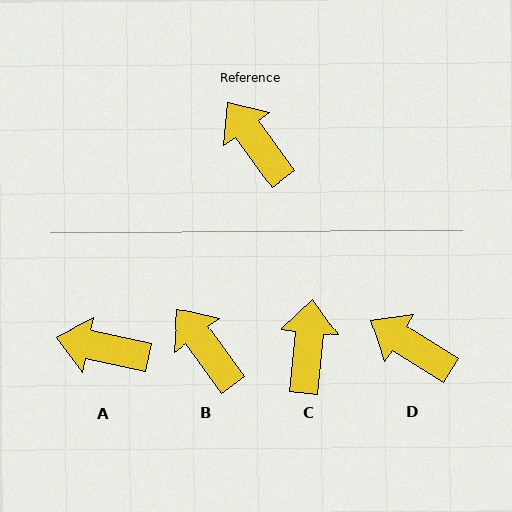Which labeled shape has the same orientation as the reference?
B.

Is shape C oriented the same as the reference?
No, it is off by about 42 degrees.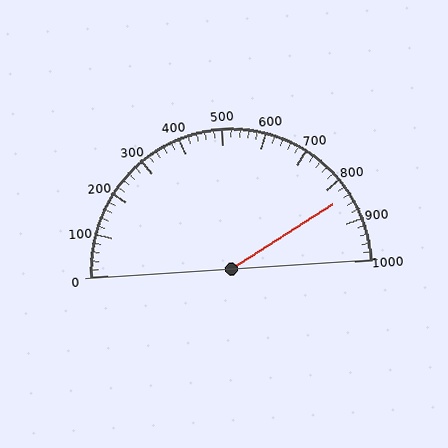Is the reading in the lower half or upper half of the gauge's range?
The reading is in the upper half of the range (0 to 1000).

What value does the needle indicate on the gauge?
The needle indicates approximately 840.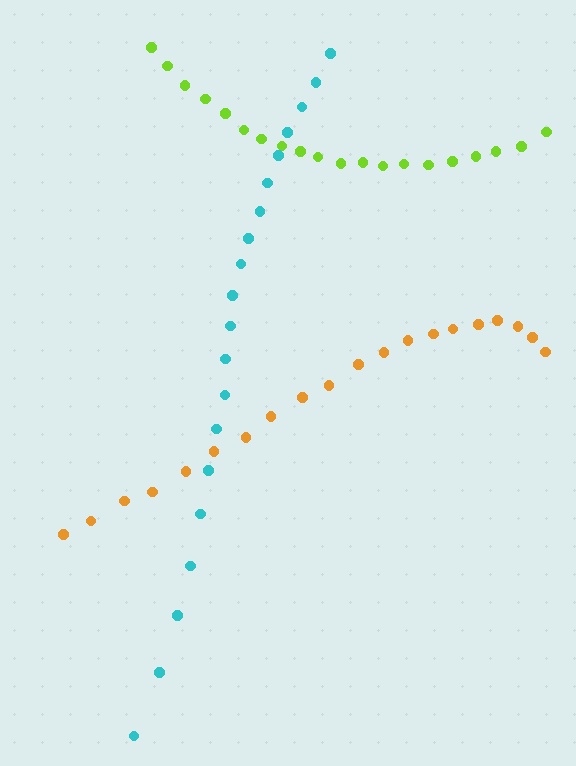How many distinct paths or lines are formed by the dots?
There are 3 distinct paths.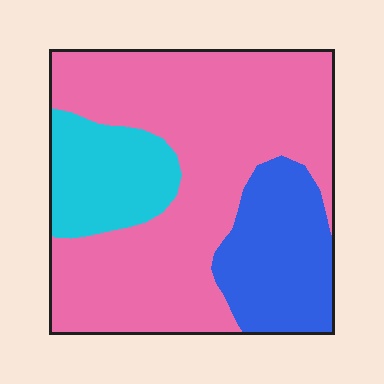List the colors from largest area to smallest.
From largest to smallest: pink, blue, cyan.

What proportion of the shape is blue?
Blue takes up about one fifth (1/5) of the shape.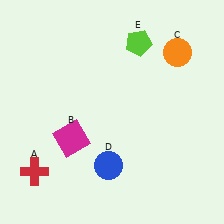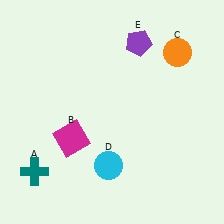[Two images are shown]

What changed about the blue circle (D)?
In Image 1, D is blue. In Image 2, it changed to cyan.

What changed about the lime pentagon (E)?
In Image 1, E is lime. In Image 2, it changed to purple.